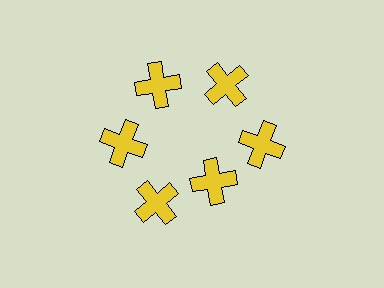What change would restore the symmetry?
The symmetry would be restored by moving it outward, back onto the ring so that all 6 crosses sit at equal angles and equal distance from the center.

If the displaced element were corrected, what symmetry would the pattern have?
It would have 6-fold rotational symmetry — the pattern would map onto itself every 60 degrees.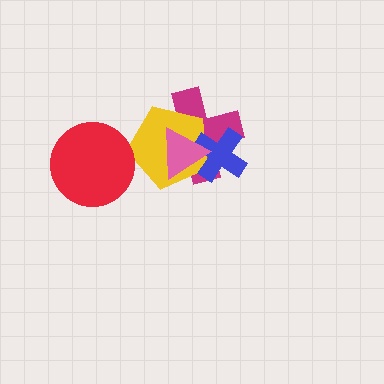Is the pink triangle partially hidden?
No, no other shape covers it.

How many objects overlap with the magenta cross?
3 objects overlap with the magenta cross.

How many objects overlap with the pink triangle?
3 objects overlap with the pink triangle.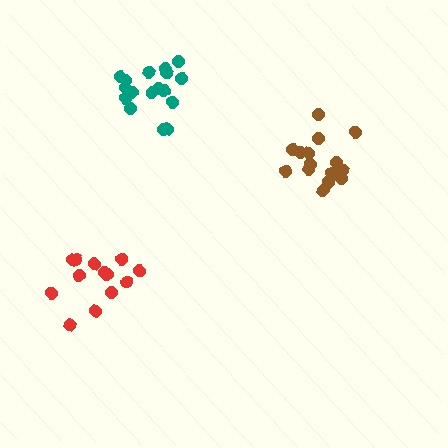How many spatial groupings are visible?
There are 3 spatial groupings.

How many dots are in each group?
Group 1: 17 dots, Group 2: 17 dots, Group 3: 13 dots (47 total).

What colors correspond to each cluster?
The clusters are colored: teal, brown, red.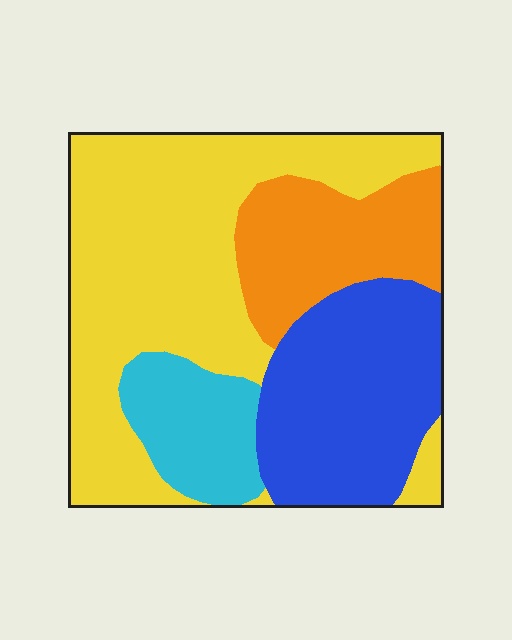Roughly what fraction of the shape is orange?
Orange covers about 15% of the shape.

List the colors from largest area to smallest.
From largest to smallest: yellow, blue, orange, cyan.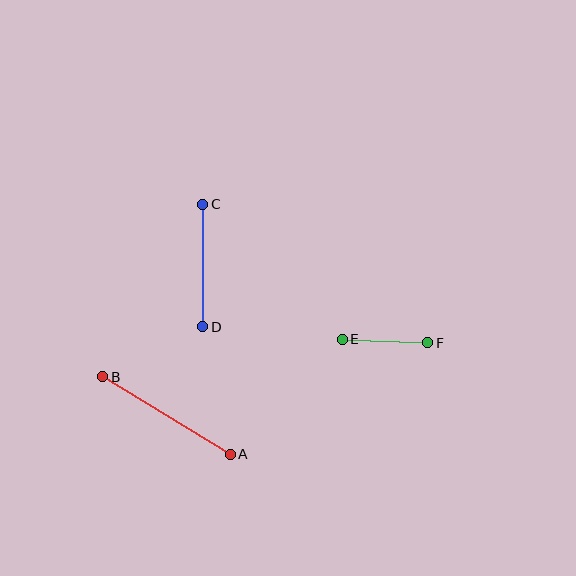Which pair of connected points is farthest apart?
Points A and B are farthest apart.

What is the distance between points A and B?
The distance is approximately 149 pixels.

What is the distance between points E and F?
The distance is approximately 85 pixels.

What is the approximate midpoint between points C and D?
The midpoint is at approximately (203, 265) pixels.